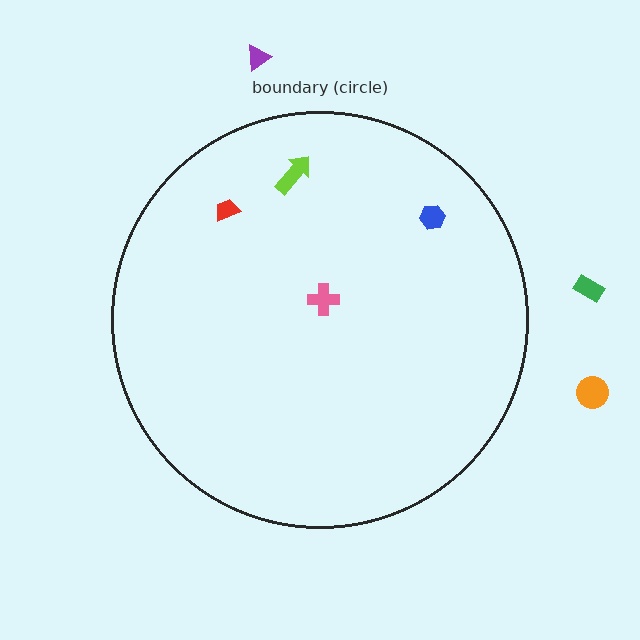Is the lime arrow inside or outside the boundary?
Inside.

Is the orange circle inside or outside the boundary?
Outside.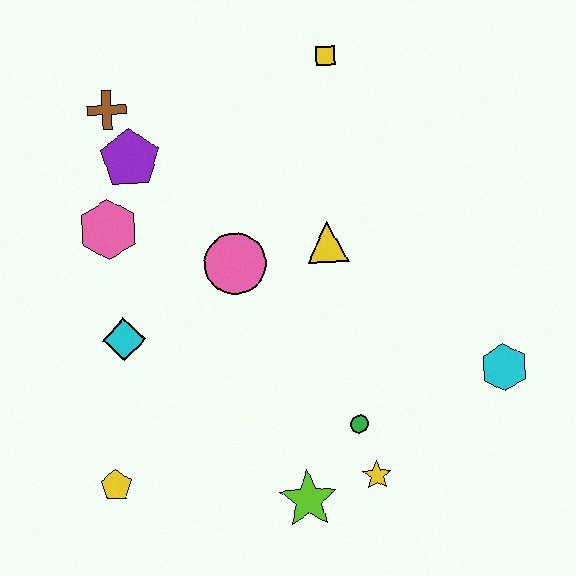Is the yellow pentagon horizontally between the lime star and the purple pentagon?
No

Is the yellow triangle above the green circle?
Yes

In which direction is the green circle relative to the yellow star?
The green circle is above the yellow star.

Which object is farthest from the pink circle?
The cyan hexagon is farthest from the pink circle.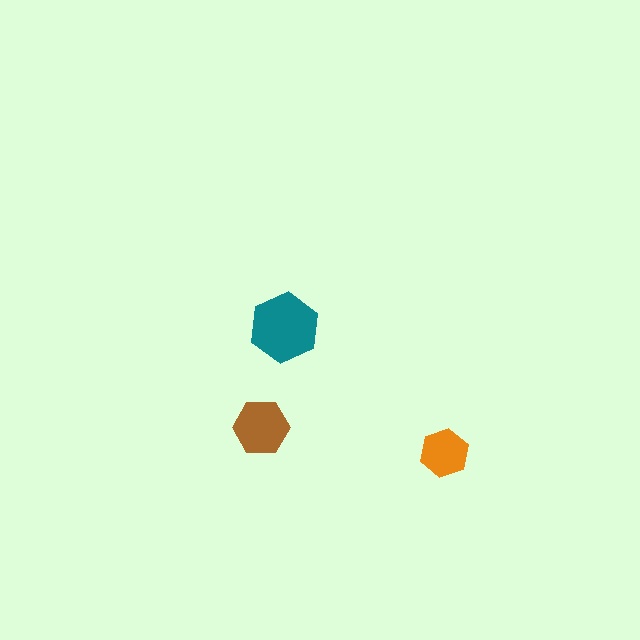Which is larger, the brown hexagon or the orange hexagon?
The brown one.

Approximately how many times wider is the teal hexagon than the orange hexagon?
About 1.5 times wider.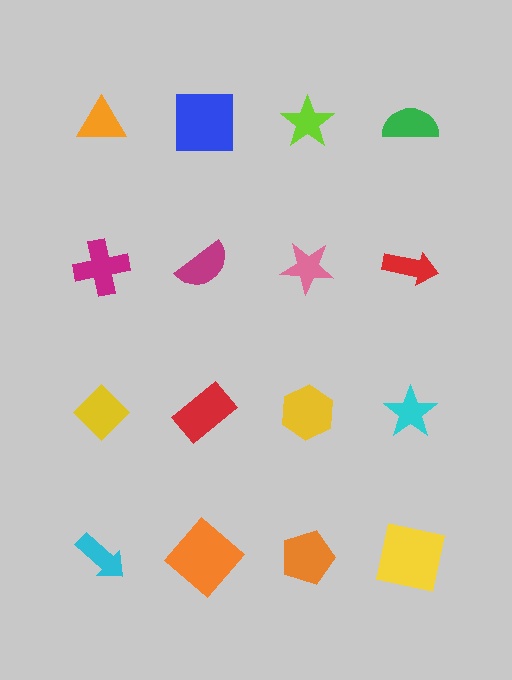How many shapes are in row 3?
4 shapes.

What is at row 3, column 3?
A yellow hexagon.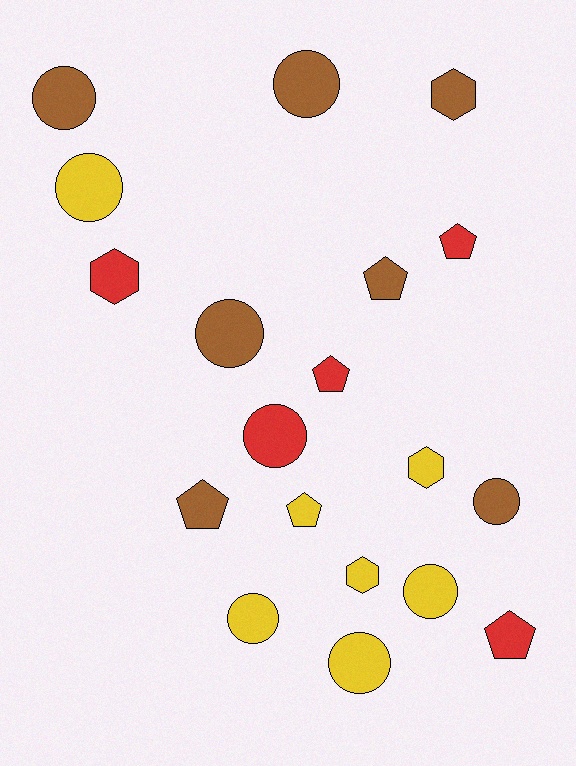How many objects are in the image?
There are 19 objects.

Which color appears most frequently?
Brown, with 7 objects.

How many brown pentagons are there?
There are 2 brown pentagons.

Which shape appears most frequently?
Circle, with 9 objects.